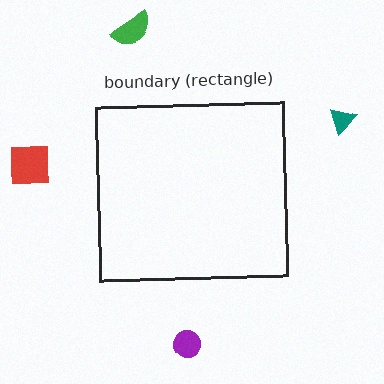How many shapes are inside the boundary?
0 inside, 4 outside.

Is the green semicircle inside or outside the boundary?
Outside.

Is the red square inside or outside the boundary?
Outside.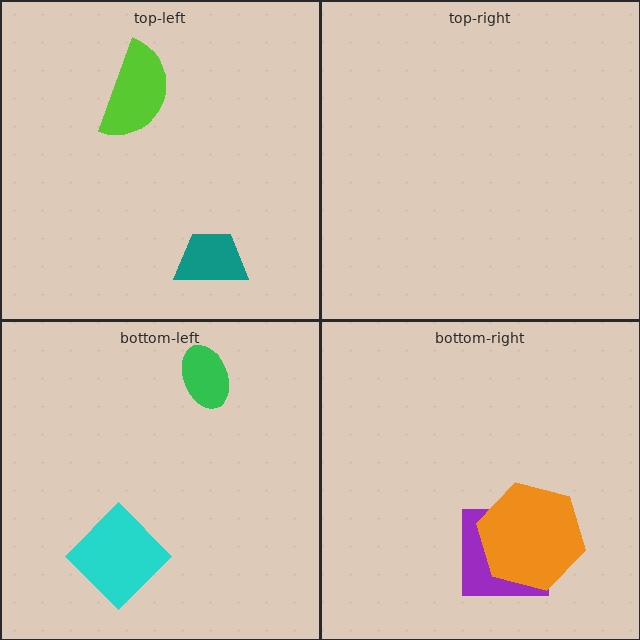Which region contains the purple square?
The bottom-right region.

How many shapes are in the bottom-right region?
2.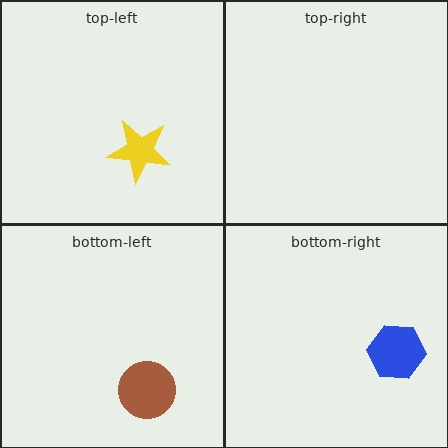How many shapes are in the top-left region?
1.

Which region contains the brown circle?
The bottom-left region.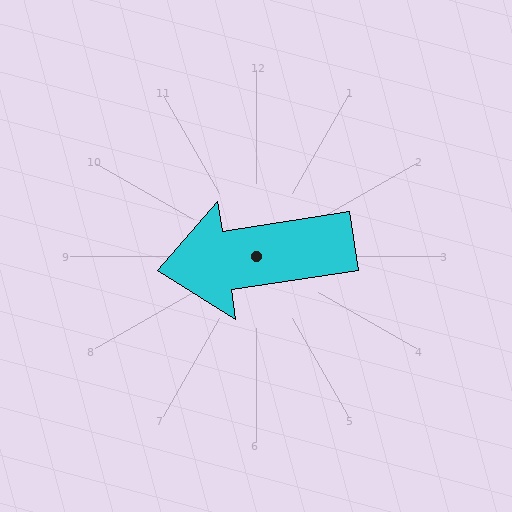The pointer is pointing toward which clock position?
Roughly 9 o'clock.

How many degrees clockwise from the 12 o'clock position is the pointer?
Approximately 261 degrees.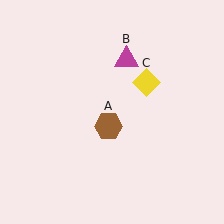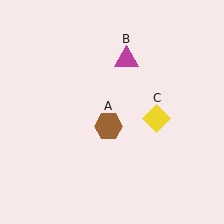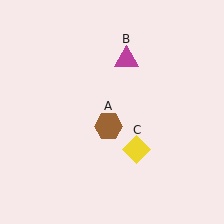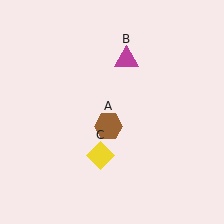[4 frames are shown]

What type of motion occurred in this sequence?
The yellow diamond (object C) rotated clockwise around the center of the scene.